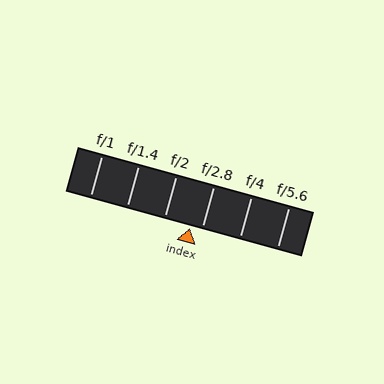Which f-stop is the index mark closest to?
The index mark is closest to f/2.8.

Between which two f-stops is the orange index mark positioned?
The index mark is between f/2 and f/2.8.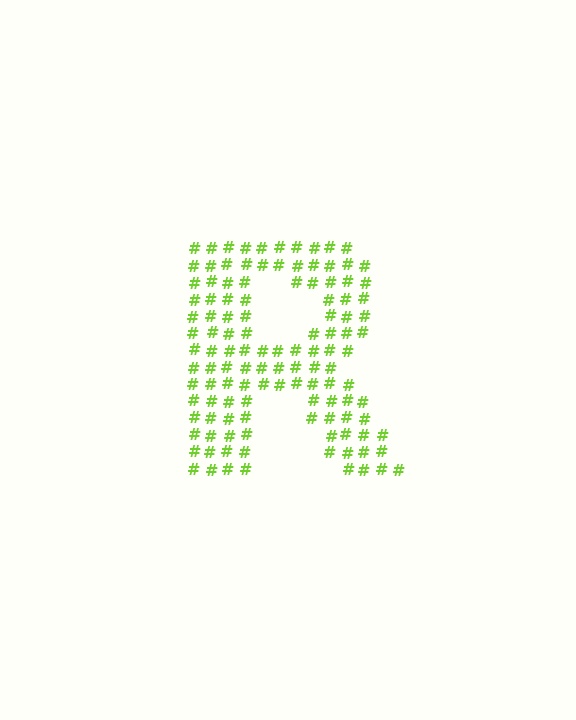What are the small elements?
The small elements are hash symbols.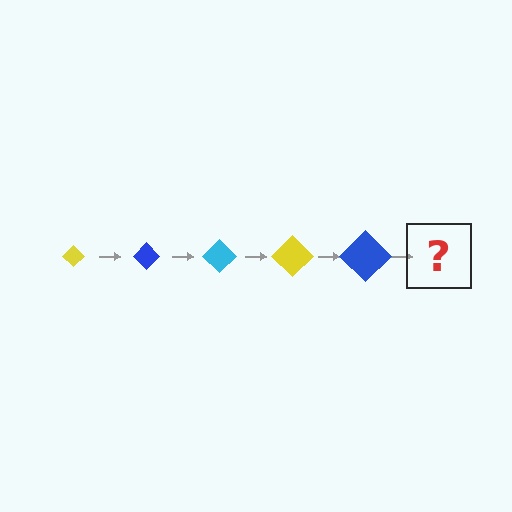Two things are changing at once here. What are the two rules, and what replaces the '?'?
The two rules are that the diamond grows larger each step and the color cycles through yellow, blue, and cyan. The '?' should be a cyan diamond, larger than the previous one.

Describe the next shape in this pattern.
It should be a cyan diamond, larger than the previous one.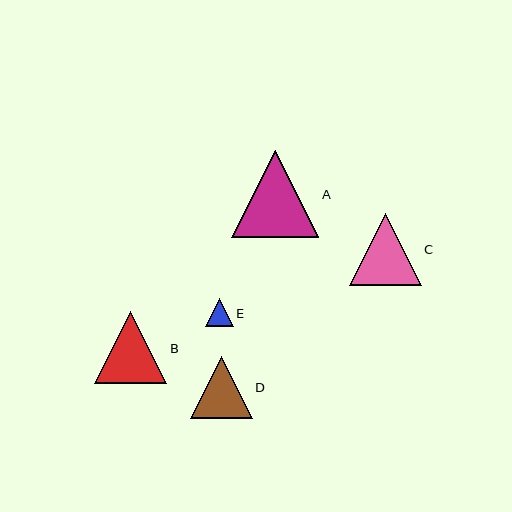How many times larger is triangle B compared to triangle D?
Triangle B is approximately 1.2 times the size of triangle D.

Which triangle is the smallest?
Triangle E is the smallest with a size of approximately 28 pixels.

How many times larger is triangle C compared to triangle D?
Triangle C is approximately 1.2 times the size of triangle D.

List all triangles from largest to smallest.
From largest to smallest: A, C, B, D, E.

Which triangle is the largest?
Triangle A is the largest with a size of approximately 87 pixels.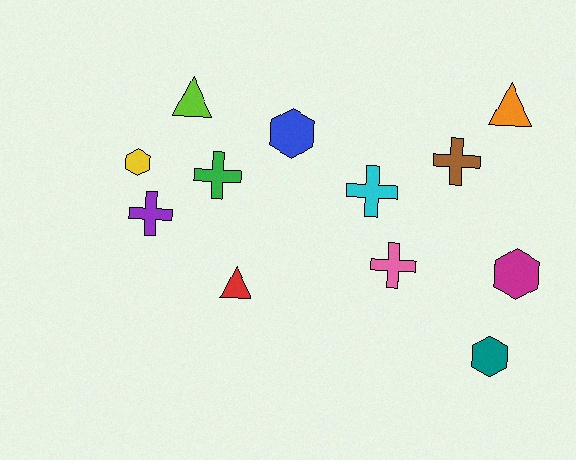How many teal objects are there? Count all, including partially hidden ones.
There is 1 teal object.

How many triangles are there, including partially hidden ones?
There are 3 triangles.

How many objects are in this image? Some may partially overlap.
There are 12 objects.